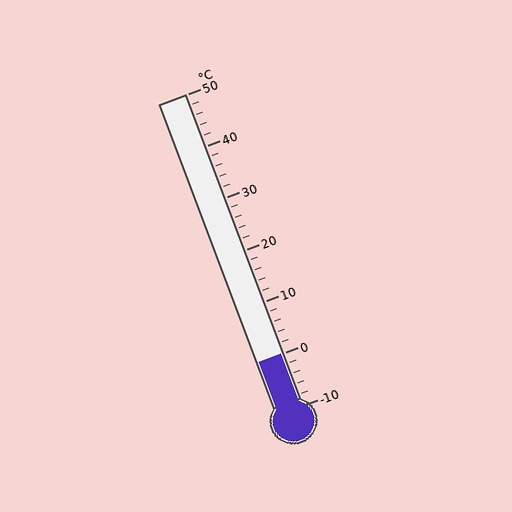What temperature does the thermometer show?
The thermometer shows approximately 0°C.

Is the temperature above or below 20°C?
The temperature is below 20°C.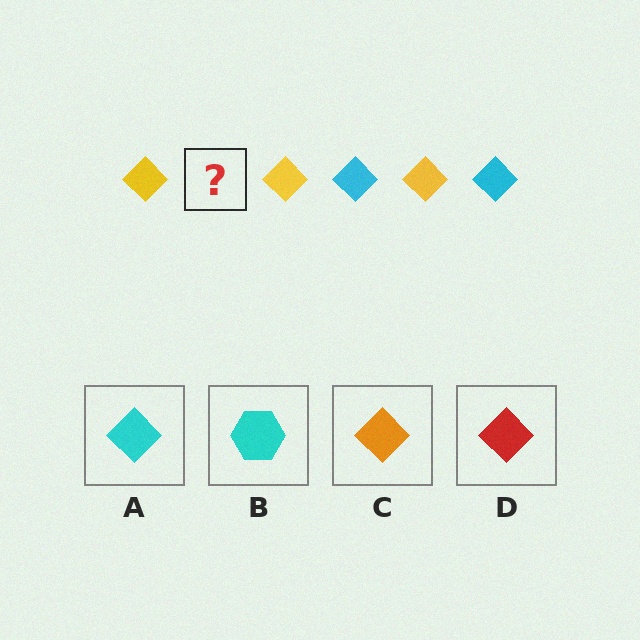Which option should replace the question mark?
Option A.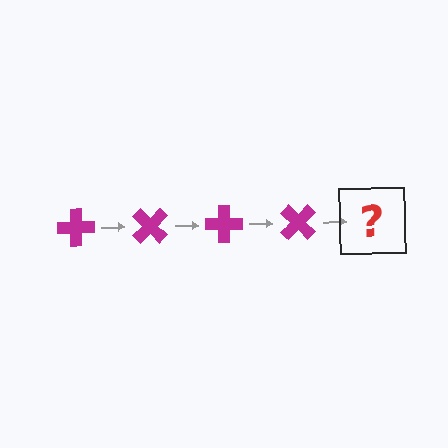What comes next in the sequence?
The next element should be a magenta cross rotated 180 degrees.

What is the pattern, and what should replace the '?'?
The pattern is that the cross rotates 45 degrees each step. The '?' should be a magenta cross rotated 180 degrees.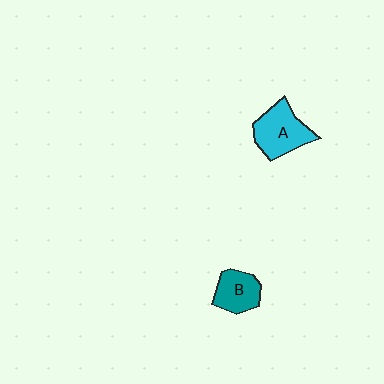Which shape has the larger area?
Shape A (cyan).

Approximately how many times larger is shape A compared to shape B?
Approximately 1.4 times.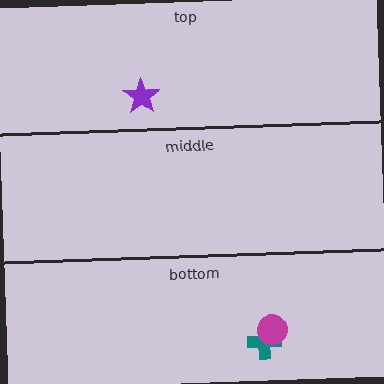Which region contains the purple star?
The top region.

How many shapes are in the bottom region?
2.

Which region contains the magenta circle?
The bottom region.